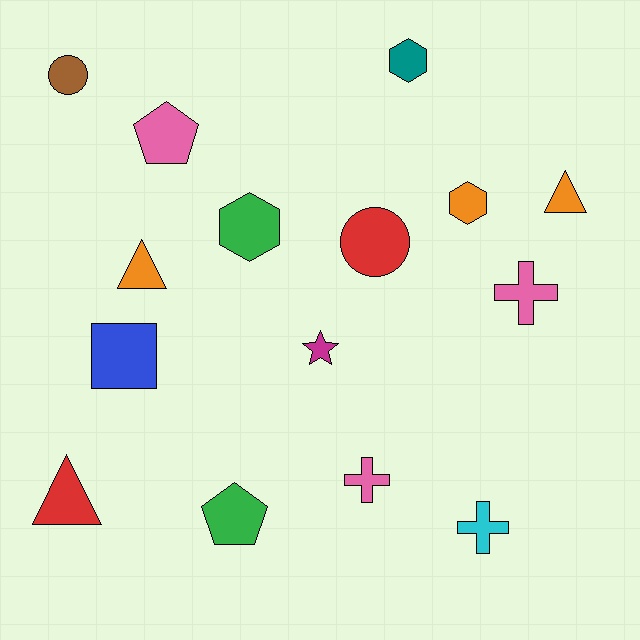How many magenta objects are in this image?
There is 1 magenta object.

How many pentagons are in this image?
There are 2 pentagons.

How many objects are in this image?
There are 15 objects.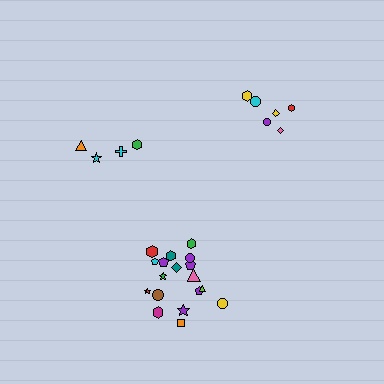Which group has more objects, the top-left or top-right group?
The top-right group.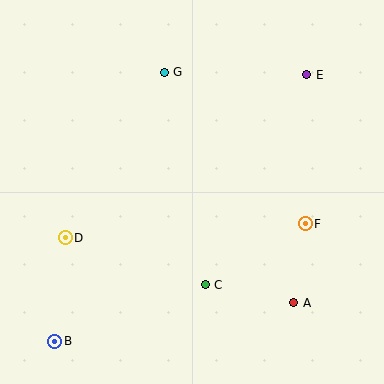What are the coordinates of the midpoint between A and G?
The midpoint between A and G is at (229, 187).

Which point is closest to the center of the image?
Point C at (205, 285) is closest to the center.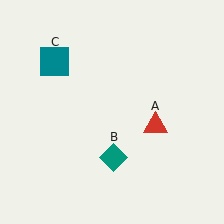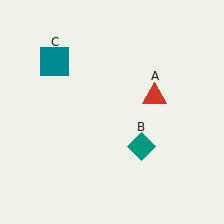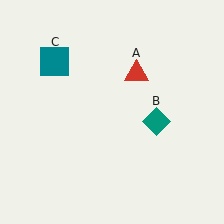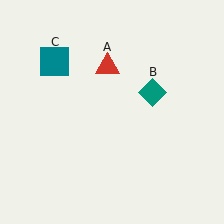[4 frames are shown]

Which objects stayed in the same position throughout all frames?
Teal square (object C) remained stationary.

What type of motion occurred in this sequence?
The red triangle (object A), teal diamond (object B) rotated counterclockwise around the center of the scene.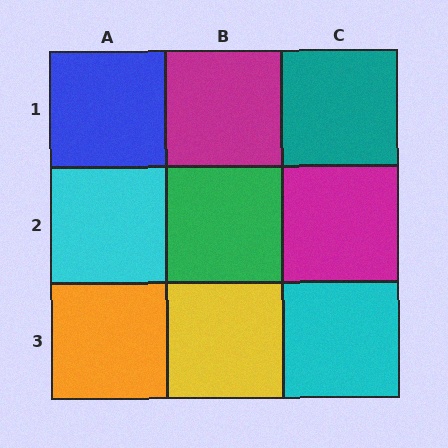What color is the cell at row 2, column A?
Cyan.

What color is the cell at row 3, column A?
Orange.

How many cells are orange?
1 cell is orange.